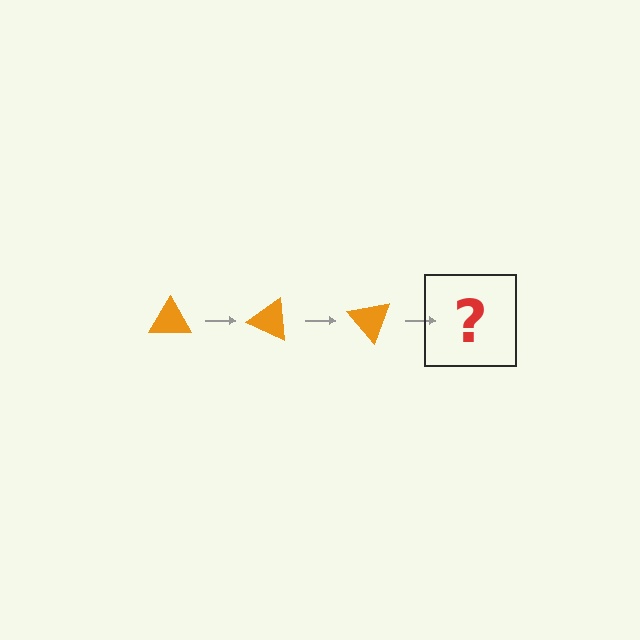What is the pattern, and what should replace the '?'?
The pattern is that the triangle rotates 25 degrees each step. The '?' should be an orange triangle rotated 75 degrees.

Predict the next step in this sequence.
The next step is an orange triangle rotated 75 degrees.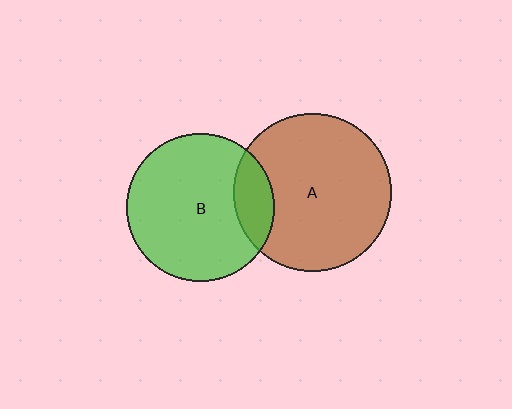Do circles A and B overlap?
Yes.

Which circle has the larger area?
Circle A (brown).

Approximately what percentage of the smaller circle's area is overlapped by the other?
Approximately 15%.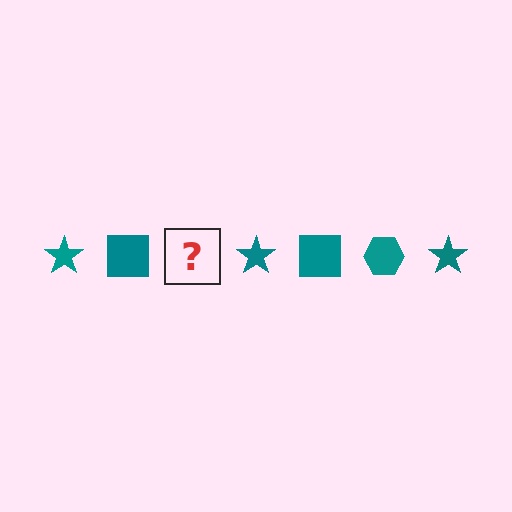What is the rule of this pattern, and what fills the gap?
The rule is that the pattern cycles through star, square, hexagon shapes in teal. The gap should be filled with a teal hexagon.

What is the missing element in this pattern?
The missing element is a teal hexagon.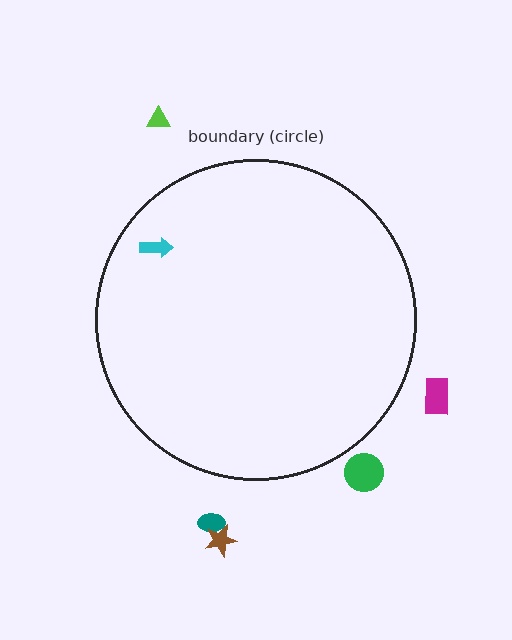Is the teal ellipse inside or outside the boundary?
Outside.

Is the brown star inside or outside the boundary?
Outside.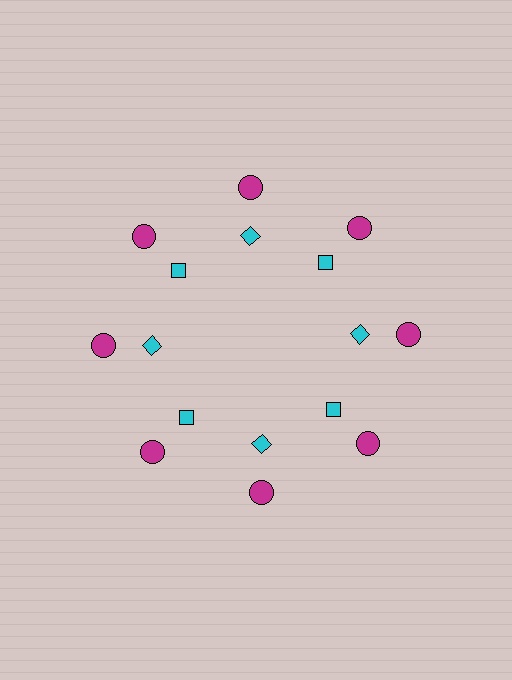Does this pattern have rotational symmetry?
Yes, this pattern has 8-fold rotational symmetry. It looks the same after rotating 45 degrees around the center.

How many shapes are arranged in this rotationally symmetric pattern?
There are 16 shapes, arranged in 8 groups of 2.